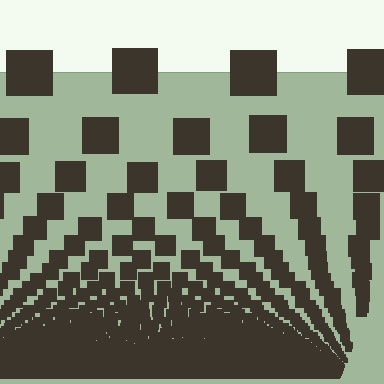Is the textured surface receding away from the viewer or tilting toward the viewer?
The surface appears to tilt toward the viewer. Texture elements get larger and sparser toward the top.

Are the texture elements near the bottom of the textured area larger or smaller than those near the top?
Smaller. The gradient is inverted — elements near the bottom are smaller and denser.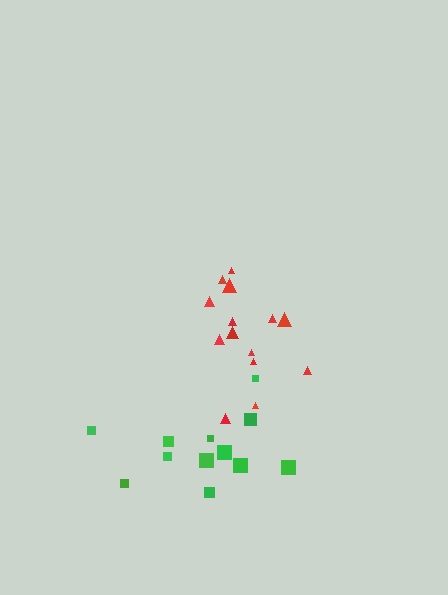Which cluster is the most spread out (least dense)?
Red.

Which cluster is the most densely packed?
Green.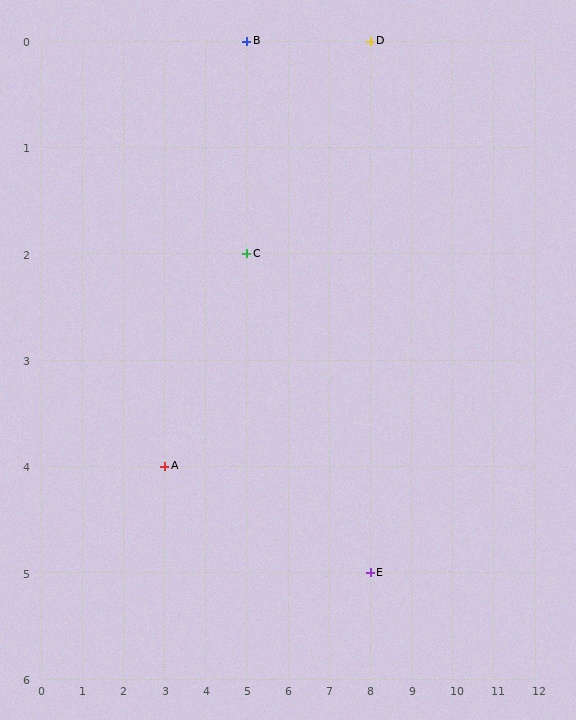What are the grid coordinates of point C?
Point C is at grid coordinates (5, 2).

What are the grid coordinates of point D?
Point D is at grid coordinates (8, 0).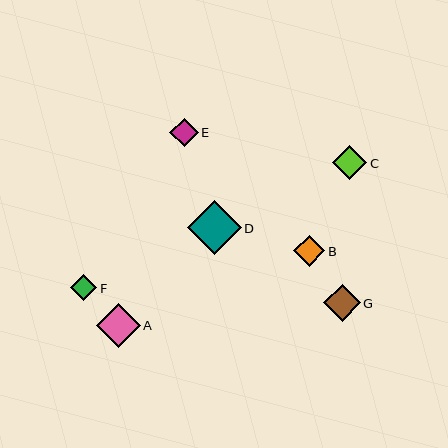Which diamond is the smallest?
Diamond F is the smallest with a size of approximately 26 pixels.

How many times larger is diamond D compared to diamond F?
Diamond D is approximately 2.1 times the size of diamond F.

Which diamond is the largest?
Diamond D is the largest with a size of approximately 54 pixels.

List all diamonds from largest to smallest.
From largest to smallest: D, A, G, C, B, E, F.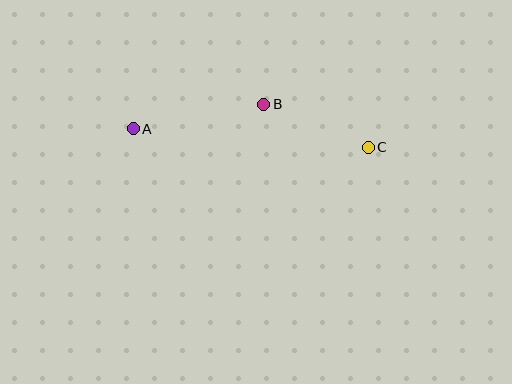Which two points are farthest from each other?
Points A and C are farthest from each other.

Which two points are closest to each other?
Points B and C are closest to each other.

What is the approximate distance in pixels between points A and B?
The distance between A and B is approximately 133 pixels.